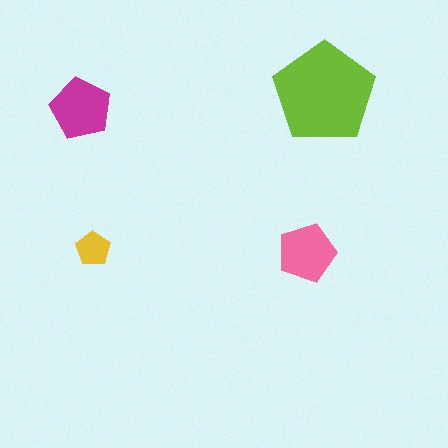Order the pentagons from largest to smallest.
the lime one, the magenta one, the pink one, the yellow one.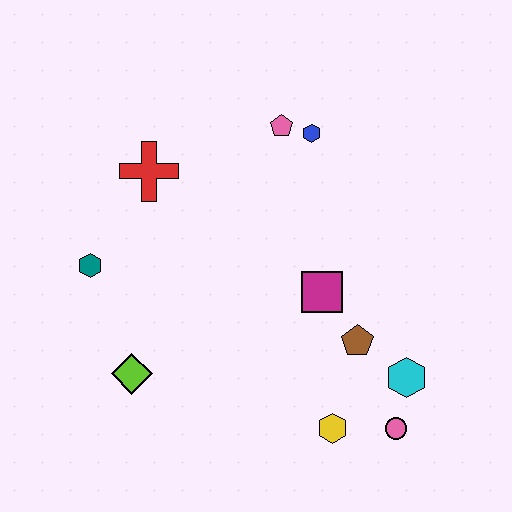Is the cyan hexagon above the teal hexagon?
No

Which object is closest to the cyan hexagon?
The pink circle is closest to the cyan hexagon.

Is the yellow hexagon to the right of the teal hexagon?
Yes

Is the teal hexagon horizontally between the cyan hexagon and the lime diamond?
No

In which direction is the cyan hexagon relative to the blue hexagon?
The cyan hexagon is below the blue hexagon.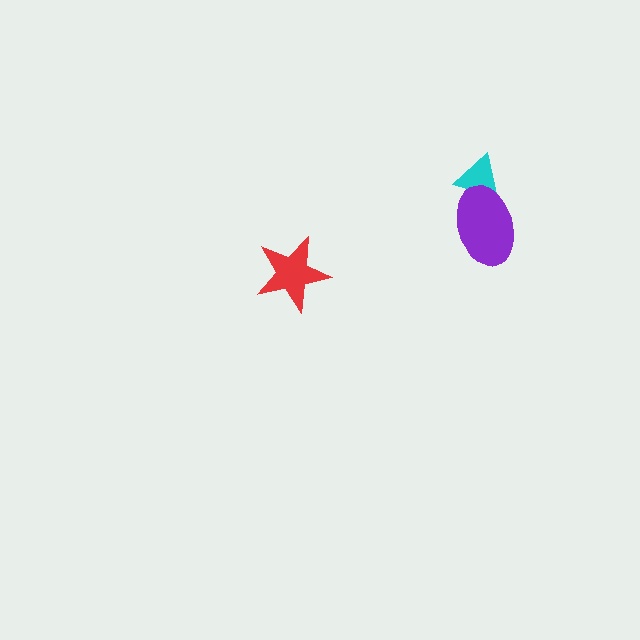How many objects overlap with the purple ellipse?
1 object overlaps with the purple ellipse.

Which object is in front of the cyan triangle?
The purple ellipse is in front of the cyan triangle.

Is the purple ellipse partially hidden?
No, no other shape covers it.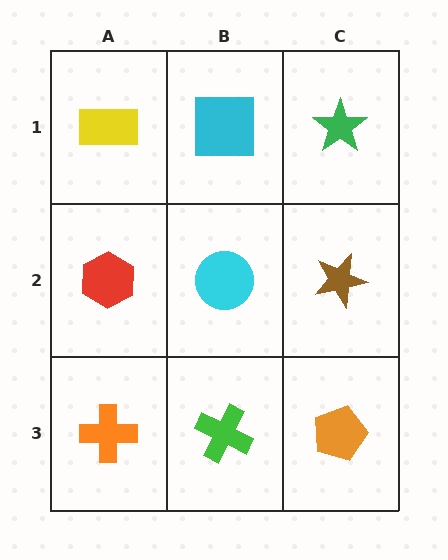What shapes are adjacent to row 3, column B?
A cyan circle (row 2, column B), an orange cross (row 3, column A), an orange pentagon (row 3, column C).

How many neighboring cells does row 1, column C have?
2.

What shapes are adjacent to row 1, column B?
A cyan circle (row 2, column B), a yellow rectangle (row 1, column A), a green star (row 1, column C).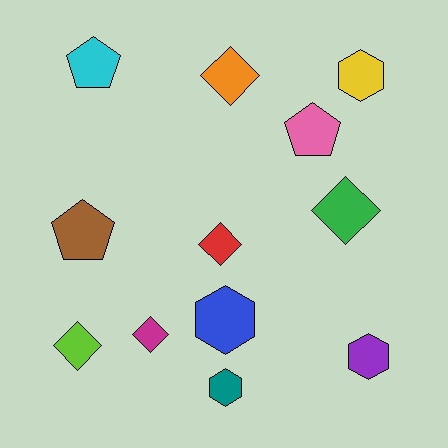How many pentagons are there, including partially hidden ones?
There are 3 pentagons.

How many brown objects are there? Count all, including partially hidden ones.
There is 1 brown object.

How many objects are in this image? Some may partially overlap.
There are 12 objects.